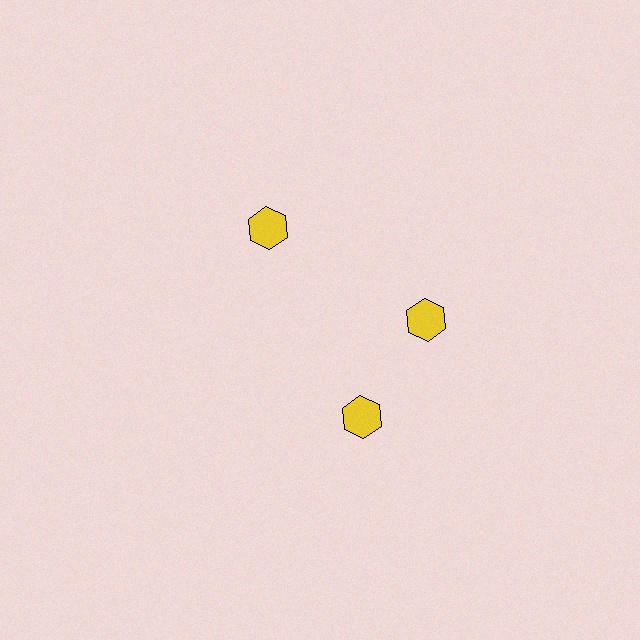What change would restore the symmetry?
The symmetry would be restored by rotating it back into even spacing with its neighbors so that all 3 hexagons sit at equal angles and equal distance from the center.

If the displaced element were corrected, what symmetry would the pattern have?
It would have 3-fold rotational symmetry — the pattern would map onto itself every 120 degrees.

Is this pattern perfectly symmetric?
No. The 3 yellow hexagons are arranged in a ring, but one element near the 7 o'clock position is rotated out of alignment along the ring, breaking the 3-fold rotational symmetry.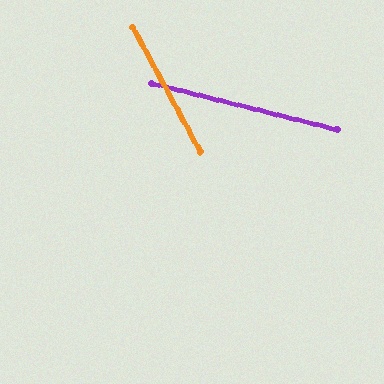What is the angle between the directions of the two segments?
Approximately 47 degrees.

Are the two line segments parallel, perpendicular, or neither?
Neither parallel nor perpendicular — they differ by about 47°.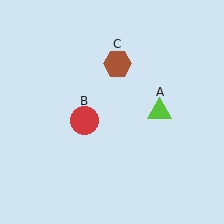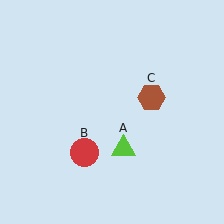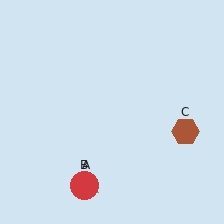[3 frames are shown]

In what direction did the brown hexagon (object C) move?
The brown hexagon (object C) moved down and to the right.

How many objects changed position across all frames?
3 objects changed position: lime triangle (object A), red circle (object B), brown hexagon (object C).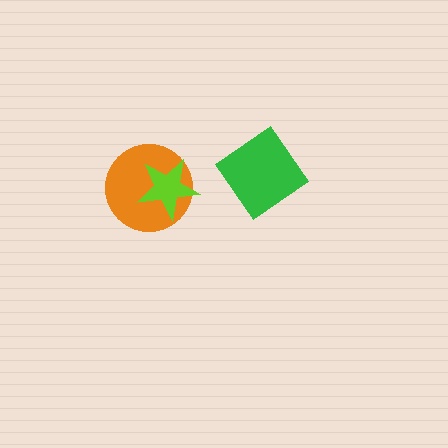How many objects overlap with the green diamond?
0 objects overlap with the green diamond.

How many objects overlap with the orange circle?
1 object overlaps with the orange circle.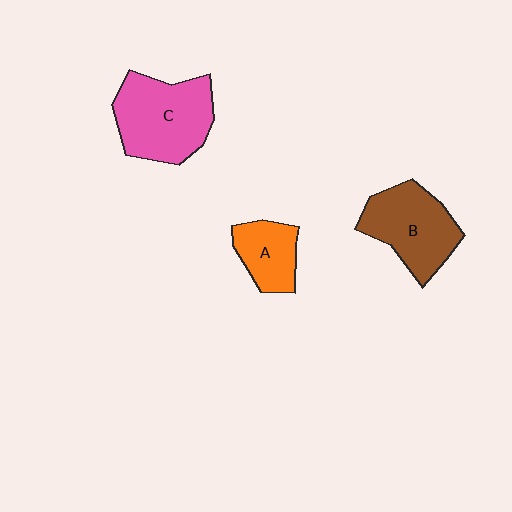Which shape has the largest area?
Shape C (pink).